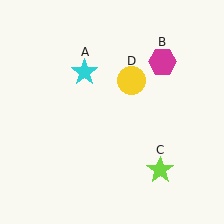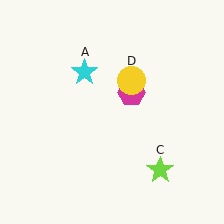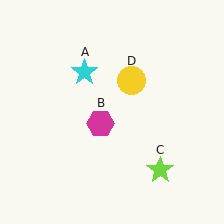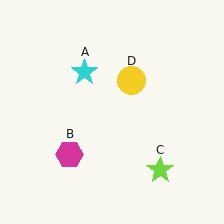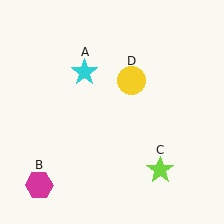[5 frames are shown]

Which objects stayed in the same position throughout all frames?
Cyan star (object A) and lime star (object C) and yellow circle (object D) remained stationary.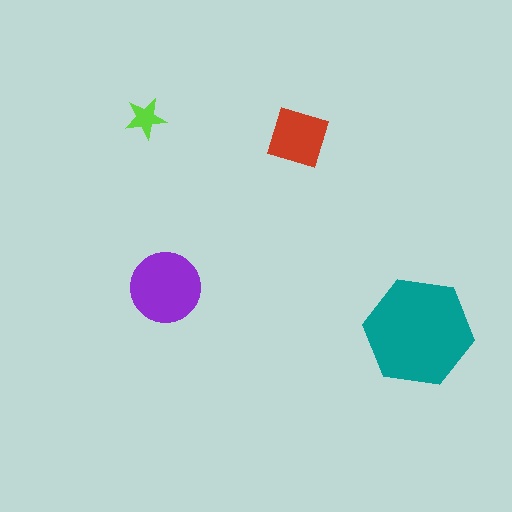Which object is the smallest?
The lime star.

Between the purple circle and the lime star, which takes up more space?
The purple circle.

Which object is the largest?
The teal hexagon.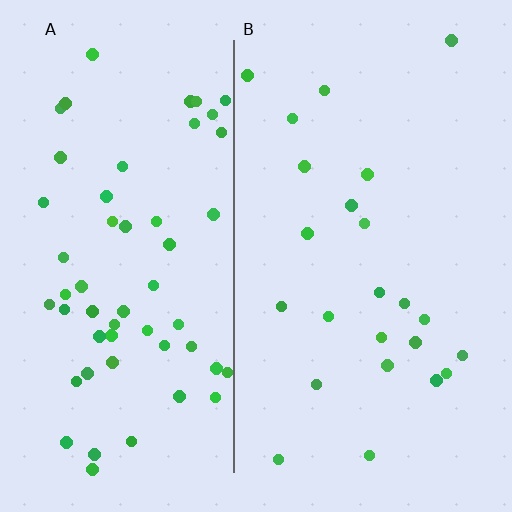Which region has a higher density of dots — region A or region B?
A (the left).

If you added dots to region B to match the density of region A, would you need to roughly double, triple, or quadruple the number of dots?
Approximately double.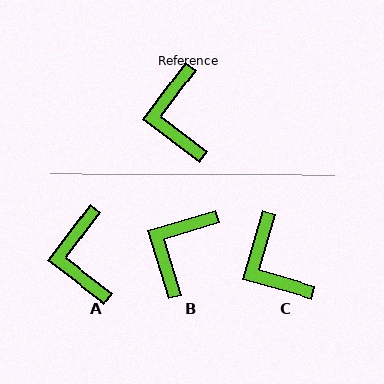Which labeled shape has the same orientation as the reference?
A.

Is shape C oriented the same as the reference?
No, it is off by about 21 degrees.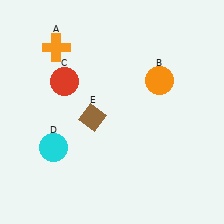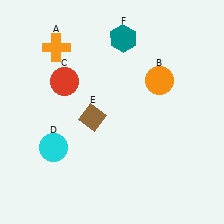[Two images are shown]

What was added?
A teal hexagon (F) was added in Image 2.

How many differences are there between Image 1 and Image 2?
There is 1 difference between the two images.